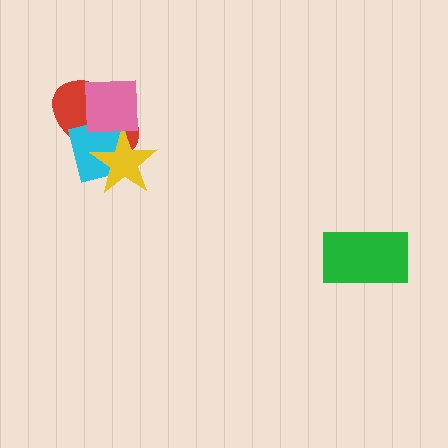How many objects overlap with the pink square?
3 objects overlap with the pink square.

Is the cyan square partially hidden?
Yes, it is partially covered by another shape.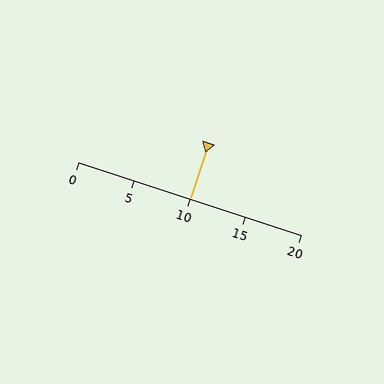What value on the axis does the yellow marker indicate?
The marker indicates approximately 10.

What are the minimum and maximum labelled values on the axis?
The axis runs from 0 to 20.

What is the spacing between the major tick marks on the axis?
The major ticks are spaced 5 apart.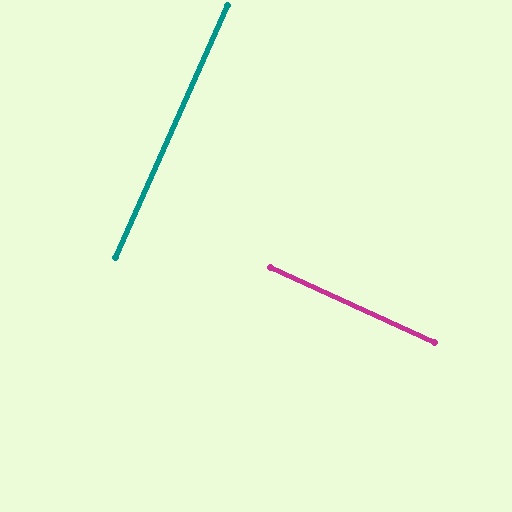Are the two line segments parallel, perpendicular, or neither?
Perpendicular — they meet at approximately 89°.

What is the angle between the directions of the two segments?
Approximately 89 degrees.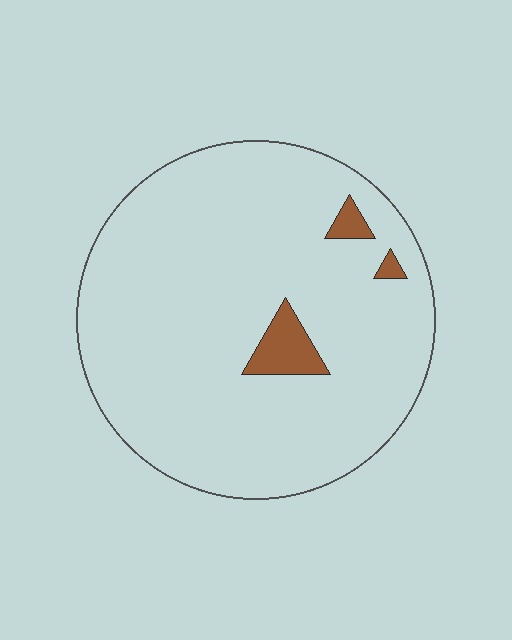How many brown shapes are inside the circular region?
3.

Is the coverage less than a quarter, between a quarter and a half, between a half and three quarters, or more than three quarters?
Less than a quarter.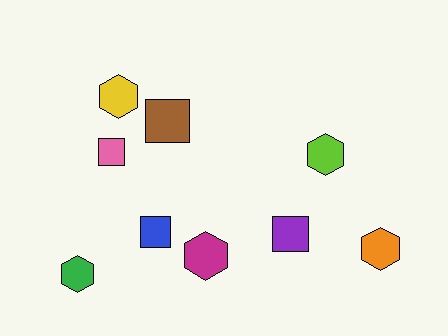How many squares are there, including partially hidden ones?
There are 4 squares.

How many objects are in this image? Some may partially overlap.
There are 9 objects.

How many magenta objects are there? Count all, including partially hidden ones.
There is 1 magenta object.